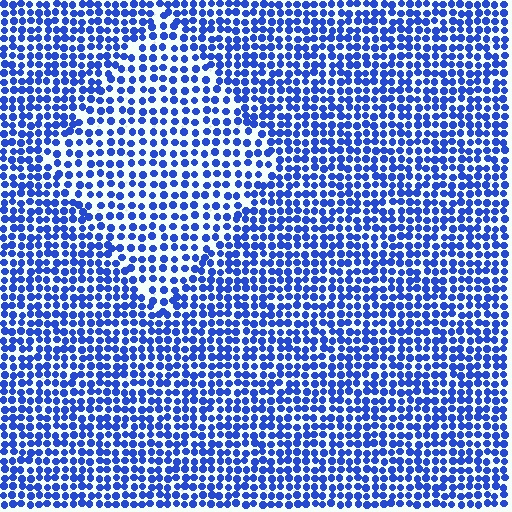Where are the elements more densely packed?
The elements are more densely packed outside the diamond boundary.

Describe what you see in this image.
The image contains small blue elements arranged at two different densities. A diamond-shaped region is visible where the elements are less densely packed than the surrounding area.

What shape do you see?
I see a diamond.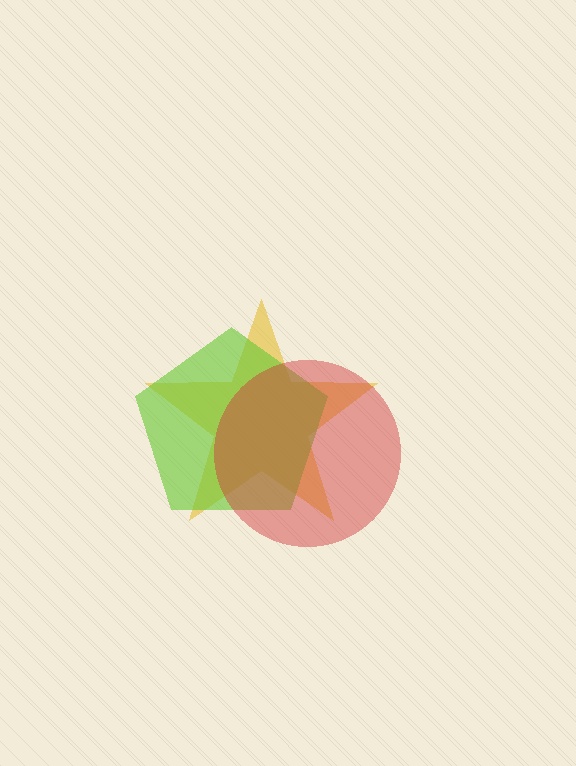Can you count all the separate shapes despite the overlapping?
Yes, there are 3 separate shapes.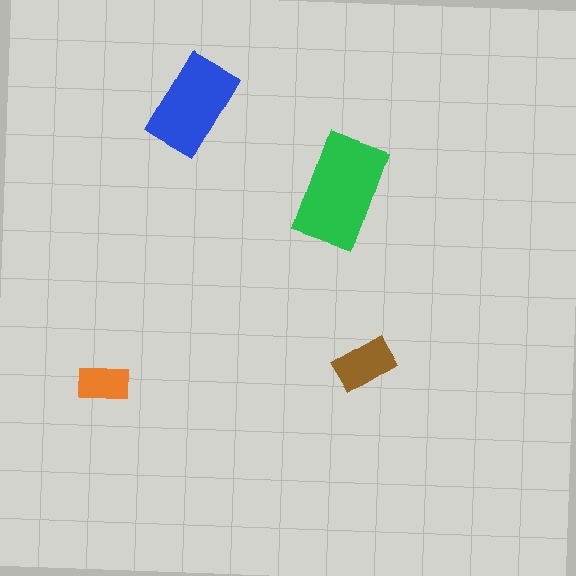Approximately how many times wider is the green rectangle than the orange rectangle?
About 2 times wider.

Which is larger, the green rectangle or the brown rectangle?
The green one.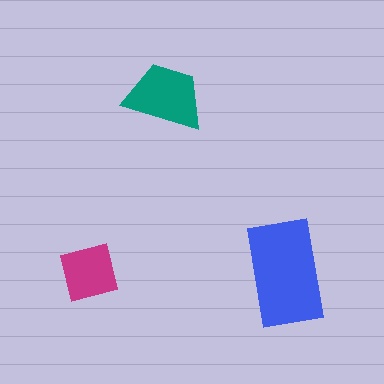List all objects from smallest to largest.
The magenta square, the teal trapezoid, the blue rectangle.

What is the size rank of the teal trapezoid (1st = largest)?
2nd.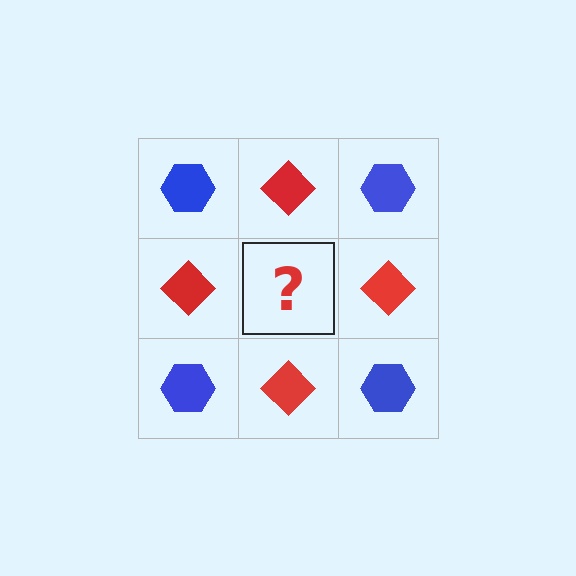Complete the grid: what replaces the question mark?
The question mark should be replaced with a blue hexagon.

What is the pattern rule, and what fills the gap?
The rule is that it alternates blue hexagon and red diamond in a checkerboard pattern. The gap should be filled with a blue hexagon.